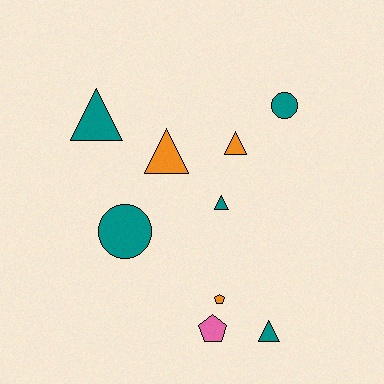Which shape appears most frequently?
Triangle, with 5 objects.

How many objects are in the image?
There are 9 objects.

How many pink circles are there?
There are no pink circles.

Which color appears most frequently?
Teal, with 5 objects.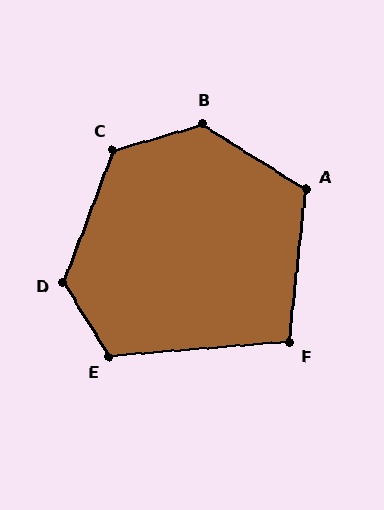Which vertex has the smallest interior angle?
F, at approximately 100 degrees.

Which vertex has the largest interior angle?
B, at approximately 131 degrees.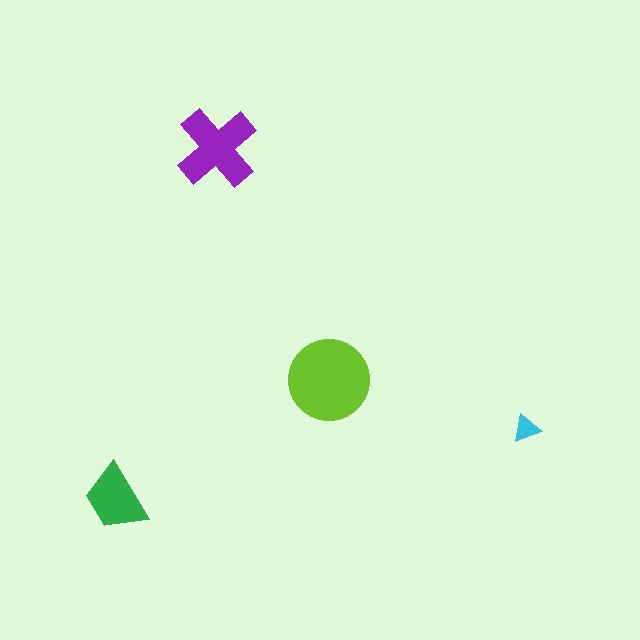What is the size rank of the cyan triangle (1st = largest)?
4th.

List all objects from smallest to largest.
The cyan triangle, the green trapezoid, the purple cross, the lime circle.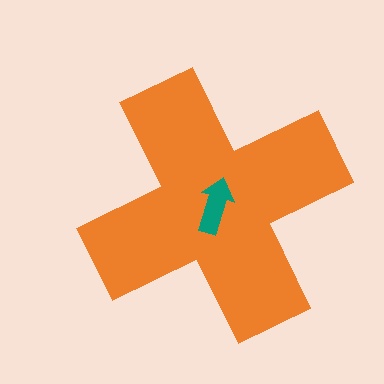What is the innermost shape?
The teal arrow.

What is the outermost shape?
The orange cross.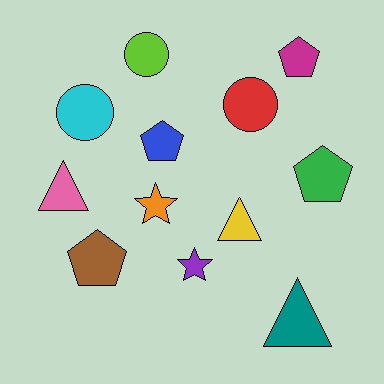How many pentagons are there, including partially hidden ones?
There are 4 pentagons.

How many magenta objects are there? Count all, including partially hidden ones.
There is 1 magenta object.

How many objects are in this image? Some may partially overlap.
There are 12 objects.